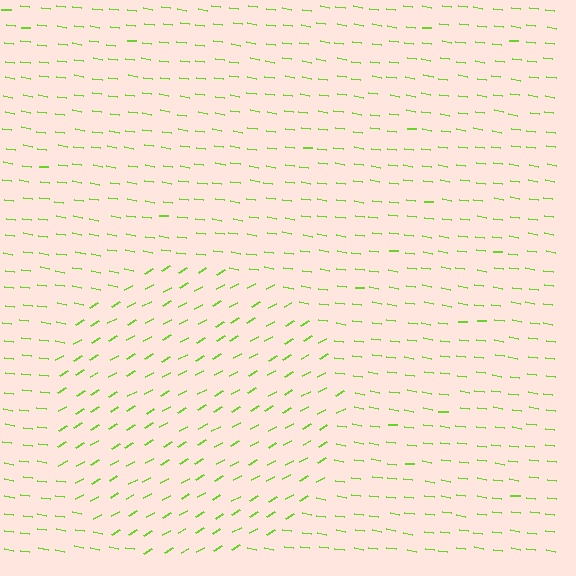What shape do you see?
I see a circle.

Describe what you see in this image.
The image is filled with small lime line segments. A circle region in the image has lines oriented differently from the surrounding lines, creating a visible texture boundary.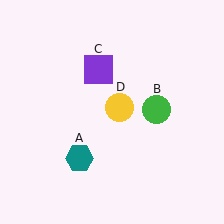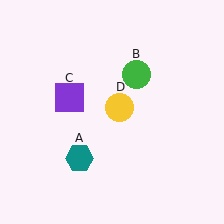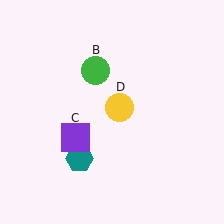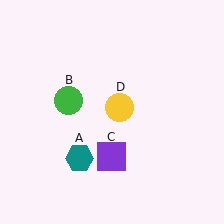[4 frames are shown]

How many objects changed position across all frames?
2 objects changed position: green circle (object B), purple square (object C).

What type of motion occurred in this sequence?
The green circle (object B), purple square (object C) rotated counterclockwise around the center of the scene.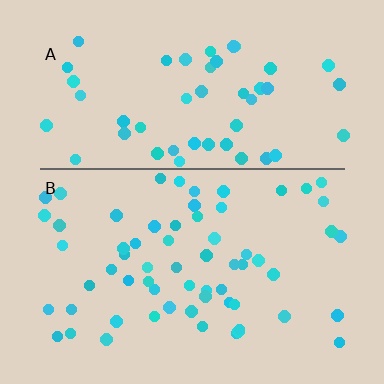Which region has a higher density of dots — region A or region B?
B (the bottom).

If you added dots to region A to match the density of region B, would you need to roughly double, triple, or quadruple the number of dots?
Approximately double.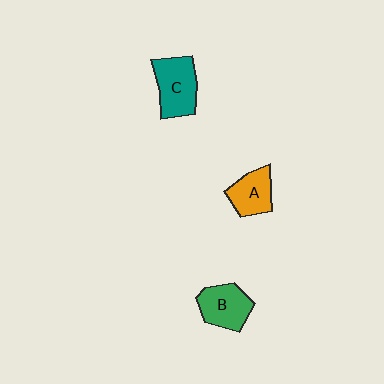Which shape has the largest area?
Shape C (teal).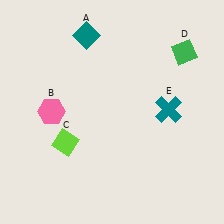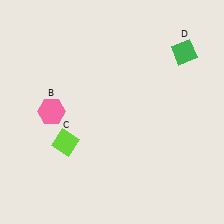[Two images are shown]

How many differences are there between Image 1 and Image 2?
There are 2 differences between the two images.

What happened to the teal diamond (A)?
The teal diamond (A) was removed in Image 2. It was in the top-left area of Image 1.